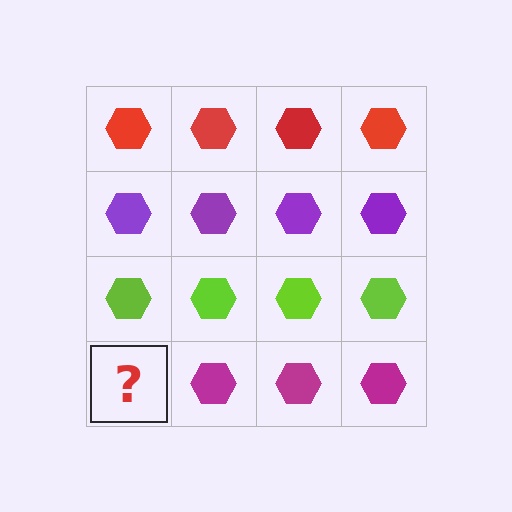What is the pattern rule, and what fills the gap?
The rule is that each row has a consistent color. The gap should be filled with a magenta hexagon.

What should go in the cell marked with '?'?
The missing cell should contain a magenta hexagon.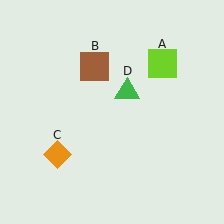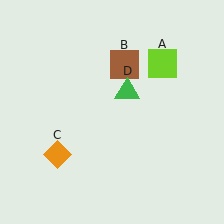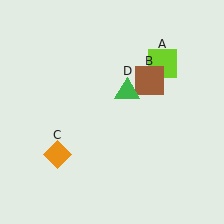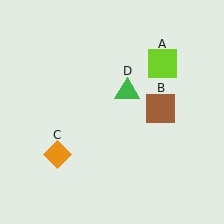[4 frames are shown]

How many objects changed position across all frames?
1 object changed position: brown square (object B).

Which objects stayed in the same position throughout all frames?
Lime square (object A) and orange diamond (object C) and green triangle (object D) remained stationary.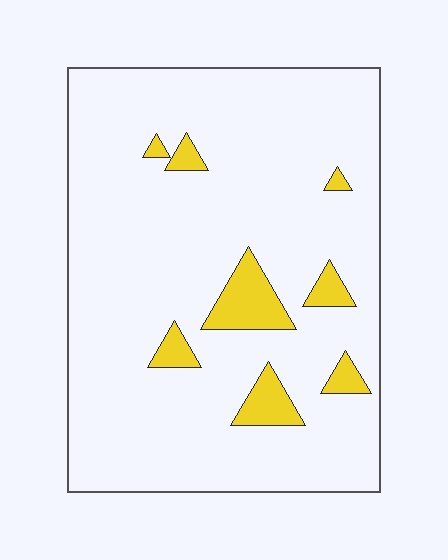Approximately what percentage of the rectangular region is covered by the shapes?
Approximately 10%.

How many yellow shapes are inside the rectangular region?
8.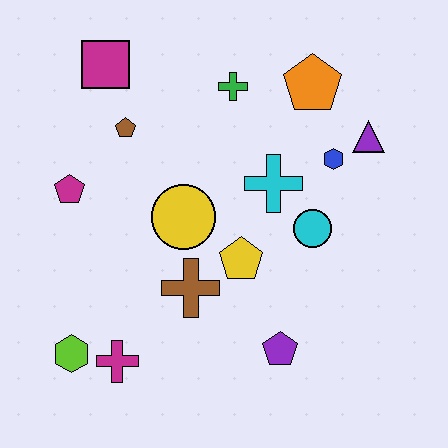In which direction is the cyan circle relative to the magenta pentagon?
The cyan circle is to the right of the magenta pentagon.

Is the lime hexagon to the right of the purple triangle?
No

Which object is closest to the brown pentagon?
The magenta square is closest to the brown pentagon.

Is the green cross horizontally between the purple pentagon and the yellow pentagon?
No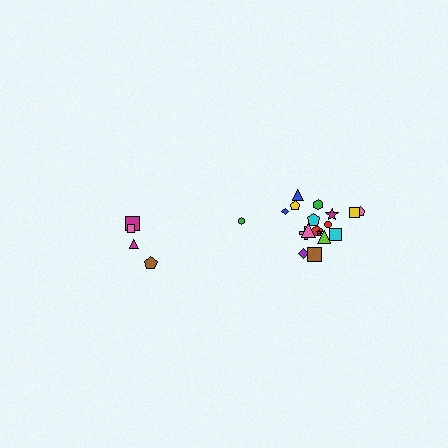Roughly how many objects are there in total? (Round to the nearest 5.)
Roughly 20 objects in total.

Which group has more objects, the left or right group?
The right group.